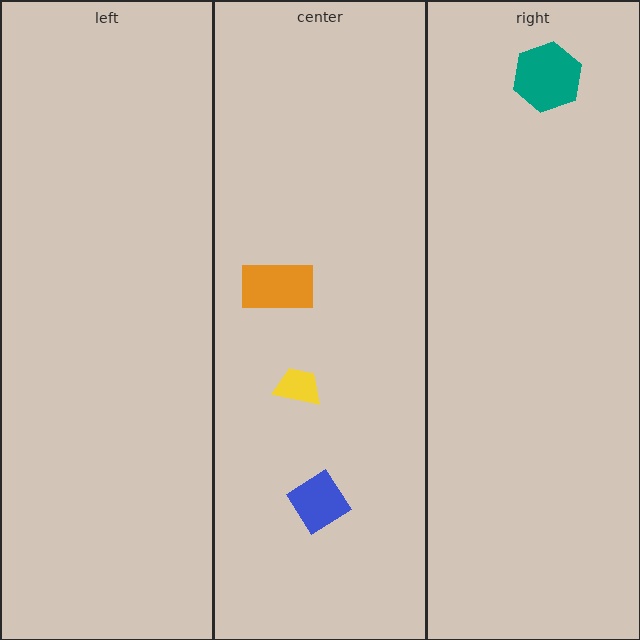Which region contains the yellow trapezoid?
The center region.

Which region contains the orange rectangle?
The center region.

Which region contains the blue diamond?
The center region.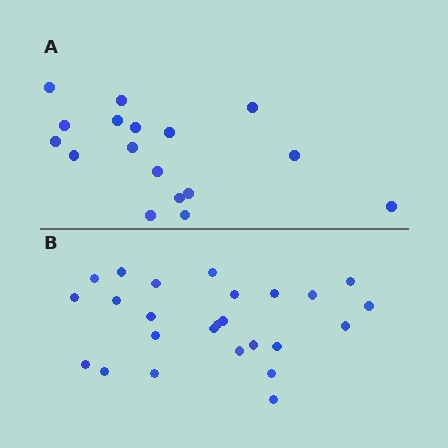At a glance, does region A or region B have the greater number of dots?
Region B (the bottom region) has more dots.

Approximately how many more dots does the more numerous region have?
Region B has roughly 8 or so more dots than region A.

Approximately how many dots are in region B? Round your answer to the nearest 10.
About 20 dots. (The exact count is 25, which rounds to 20.)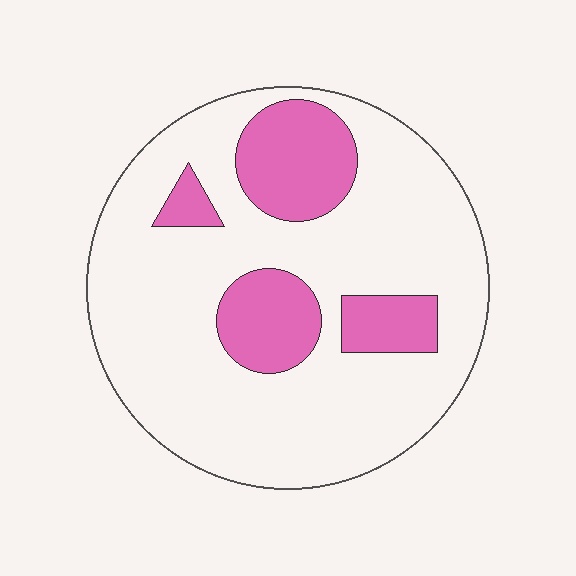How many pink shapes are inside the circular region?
4.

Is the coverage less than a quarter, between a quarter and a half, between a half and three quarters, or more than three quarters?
Less than a quarter.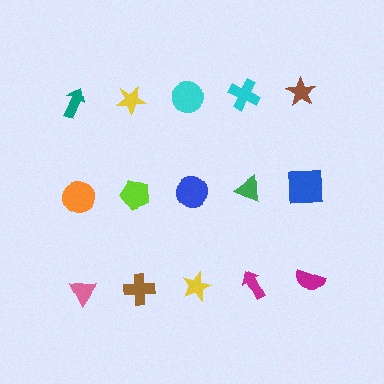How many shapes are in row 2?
5 shapes.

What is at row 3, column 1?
A pink triangle.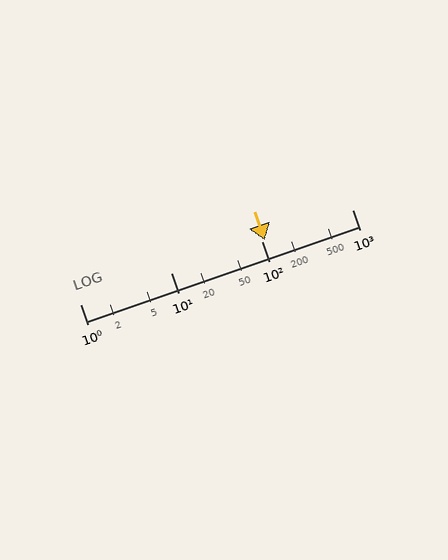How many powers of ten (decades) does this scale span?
The scale spans 3 decades, from 1 to 1000.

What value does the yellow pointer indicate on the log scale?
The pointer indicates approximately 110.